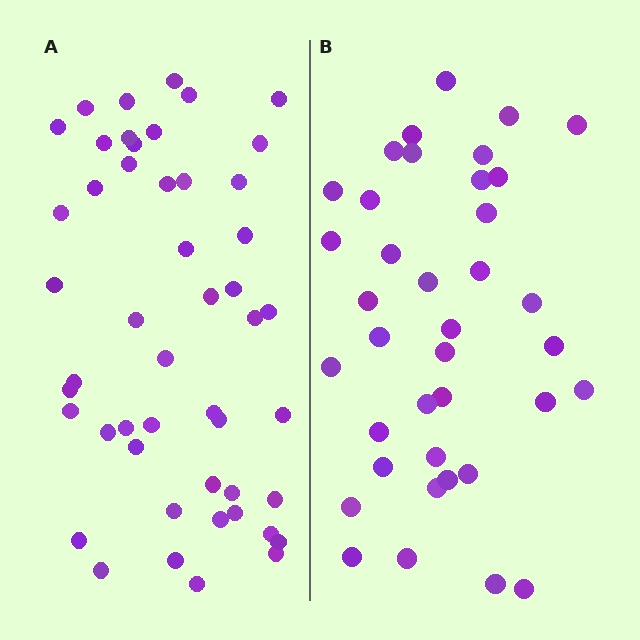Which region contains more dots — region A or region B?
Region A (the left region) has more dots.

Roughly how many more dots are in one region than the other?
Region A has roughly 12 or so more dots than region B.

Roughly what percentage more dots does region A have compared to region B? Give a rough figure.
About 30% more.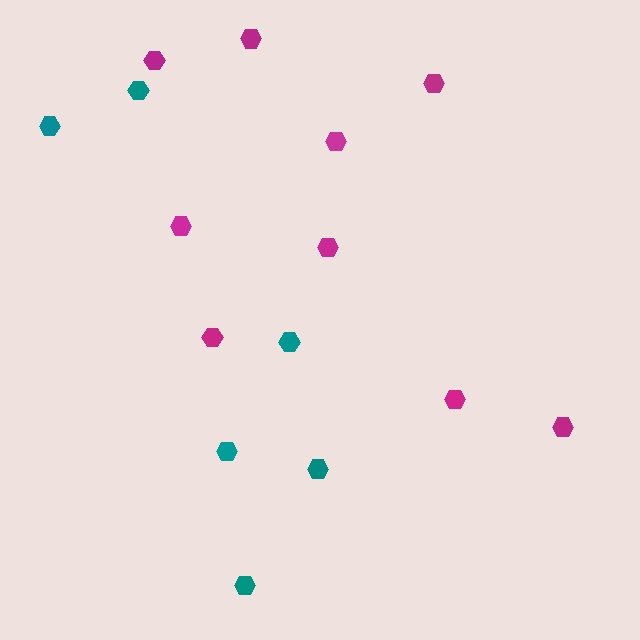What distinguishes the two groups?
There are 2 groups: one group of teal hexagons (6) and one group of magenta hexagons (9).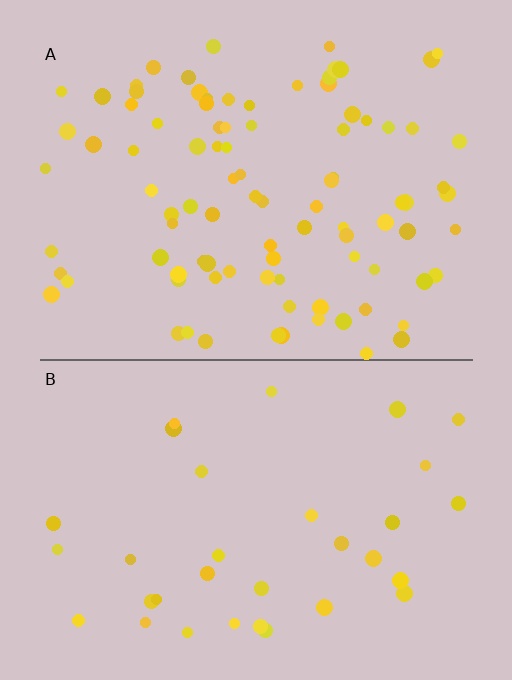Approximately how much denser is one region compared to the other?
Approximately 2.8× — region A over region B.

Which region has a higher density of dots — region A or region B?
A (the top).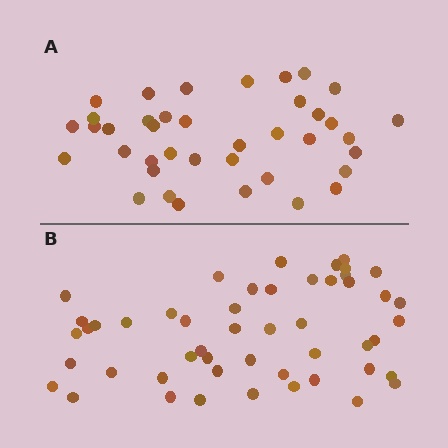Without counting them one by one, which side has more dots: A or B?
Region B (the bottom region) has more dots.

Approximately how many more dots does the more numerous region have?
Region B has roughly 12 or so more dots than region A.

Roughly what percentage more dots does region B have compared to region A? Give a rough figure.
About 30% more.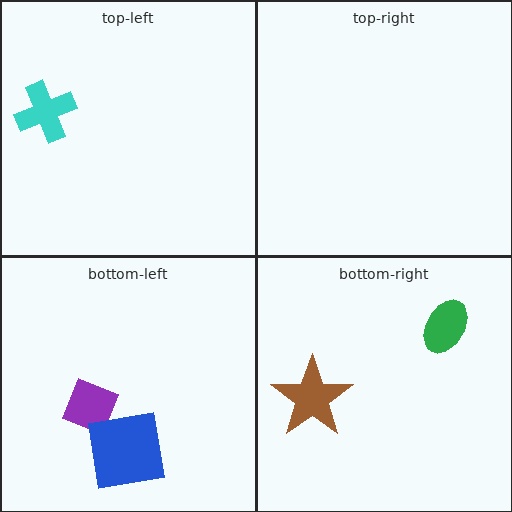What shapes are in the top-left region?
The cyan cross.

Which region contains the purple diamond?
The bottom-left region.